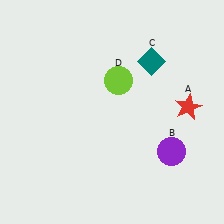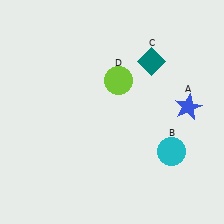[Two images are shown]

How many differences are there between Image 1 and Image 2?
There are 2 differences between the two images.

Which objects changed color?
A changed from red to blue. B changed from purple to cyan.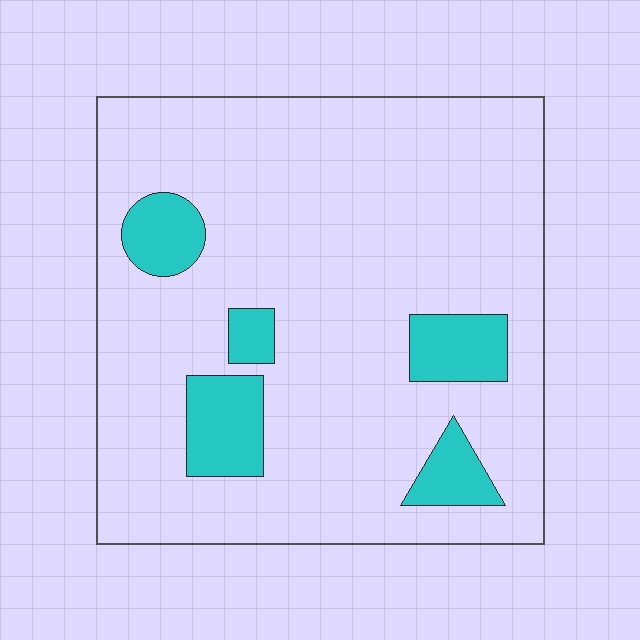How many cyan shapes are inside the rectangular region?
5.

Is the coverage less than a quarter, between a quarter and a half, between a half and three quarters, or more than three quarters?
Less than a quarter.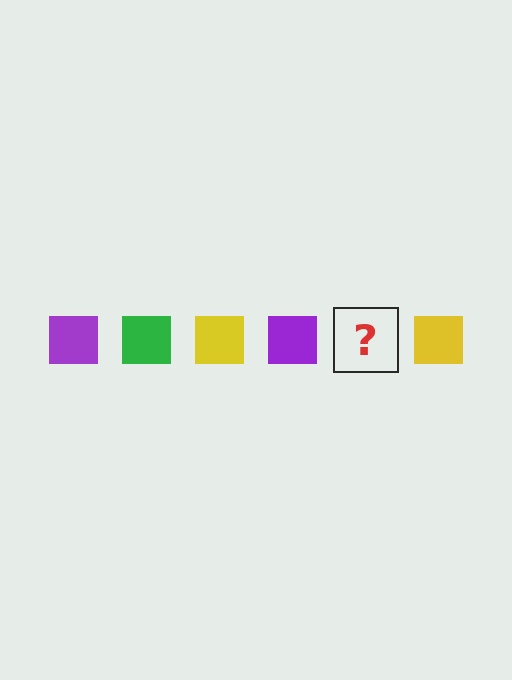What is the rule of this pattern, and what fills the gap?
The rule is that the pattern cycles through purple, green, yellow squares. The gap should be filled with a green square.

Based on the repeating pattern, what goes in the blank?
The blank should be a green square.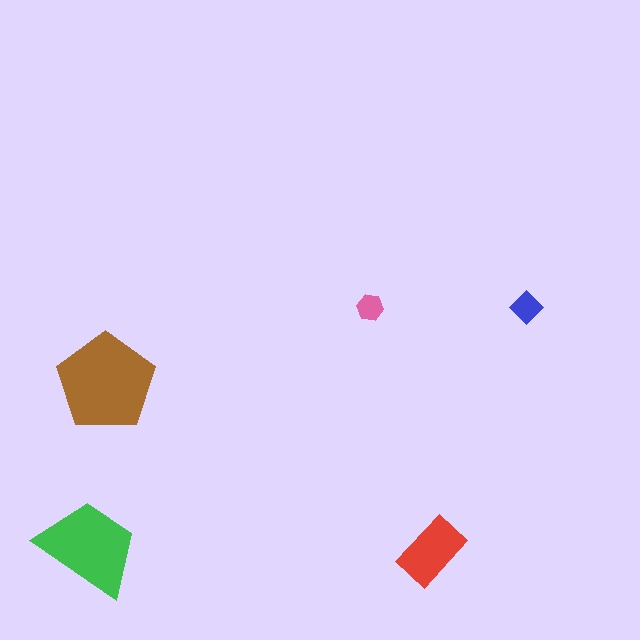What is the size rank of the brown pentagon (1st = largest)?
1st.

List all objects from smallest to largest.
The pink hexagon, the blue diamond, the red rectangle, the green trapezoid, the brown pentagon.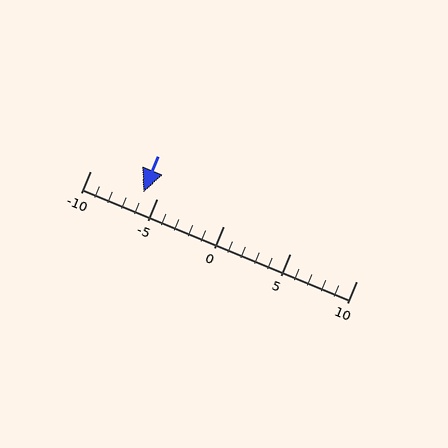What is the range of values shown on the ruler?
The ruler shows values from -10 to 10.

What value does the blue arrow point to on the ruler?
The blue arrow points to approximately -6.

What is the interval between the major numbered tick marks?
The major tick marks are spaced 5 units apart.